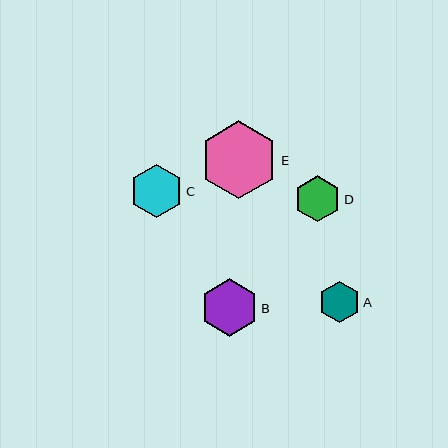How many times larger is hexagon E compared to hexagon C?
Hexagon E is approximately 1.5 times the size of hexagon C.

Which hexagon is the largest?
Hexagon E is the largest with a size of approximately 78 pixels.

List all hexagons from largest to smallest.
From largest to smallest: E, B, C, D, A.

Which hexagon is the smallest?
Hexagon A is the smallest with a size of approximately 41 pixels.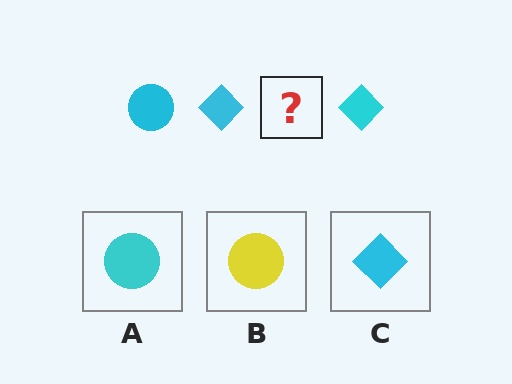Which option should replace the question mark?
Option A.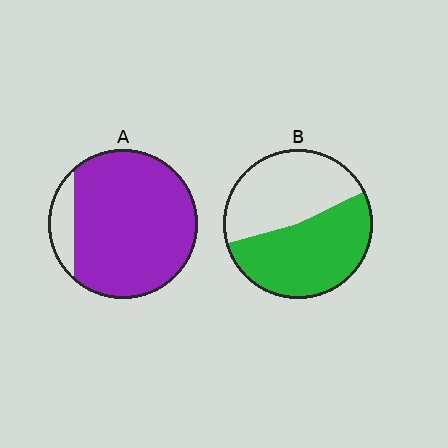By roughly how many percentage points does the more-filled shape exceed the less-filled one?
By roughly 35 percentage points (A over B).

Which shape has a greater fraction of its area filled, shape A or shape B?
Shape A.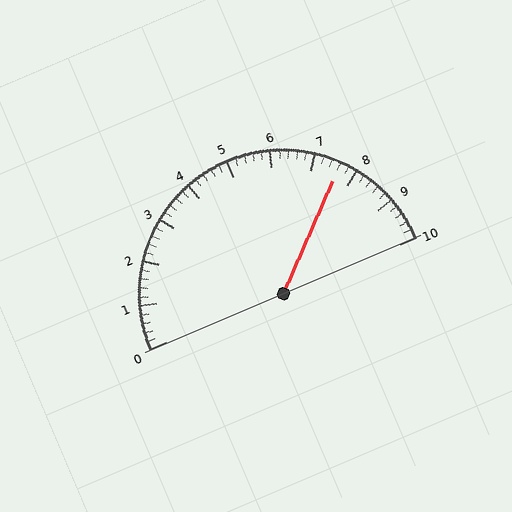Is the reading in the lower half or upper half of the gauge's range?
The reading is in the upper half of the range (0 to 10).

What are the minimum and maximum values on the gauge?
The gauge ranges from 0 to 10.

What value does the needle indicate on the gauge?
The needle indicates approximately 7.6.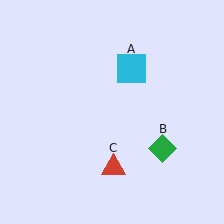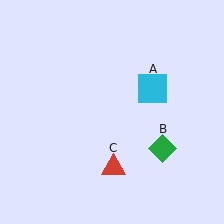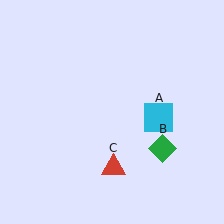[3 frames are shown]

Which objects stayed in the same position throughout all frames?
Green diamond (object B) and red triangle (object C) remained stationary.